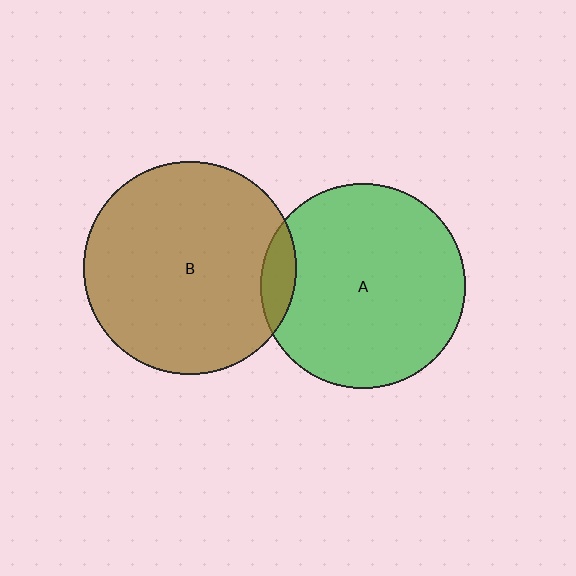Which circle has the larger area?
Circle B (brown).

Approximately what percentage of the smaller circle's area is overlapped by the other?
Approximately 10%.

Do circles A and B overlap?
Yes.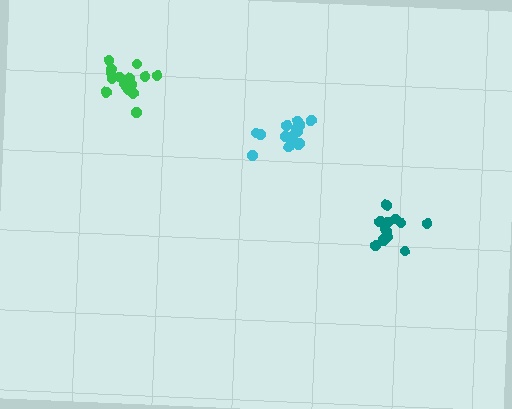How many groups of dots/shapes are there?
There are 3 groups.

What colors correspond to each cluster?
The clusters are colored: green, teal, cyan.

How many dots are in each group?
Group 1: 18 dots, Group 2: 13 dots, Group 3: 15 dots (46 total).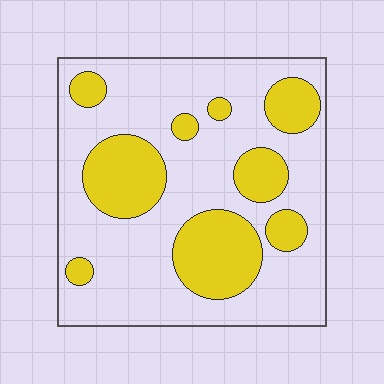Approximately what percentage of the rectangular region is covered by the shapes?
Approximately 30%.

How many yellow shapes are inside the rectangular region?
9.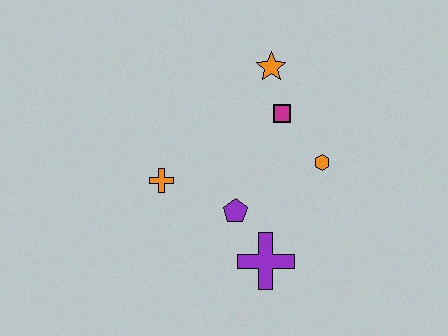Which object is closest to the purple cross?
The purple pentagon is closest to the purple cross.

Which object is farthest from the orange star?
The purple cross is farthest from the orange star.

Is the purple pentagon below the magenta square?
Yes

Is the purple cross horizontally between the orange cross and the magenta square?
Yes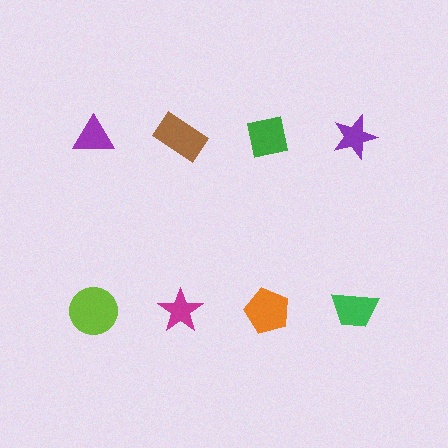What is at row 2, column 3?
An orange pentagon.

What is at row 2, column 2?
A magenta star.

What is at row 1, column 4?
A purple star.